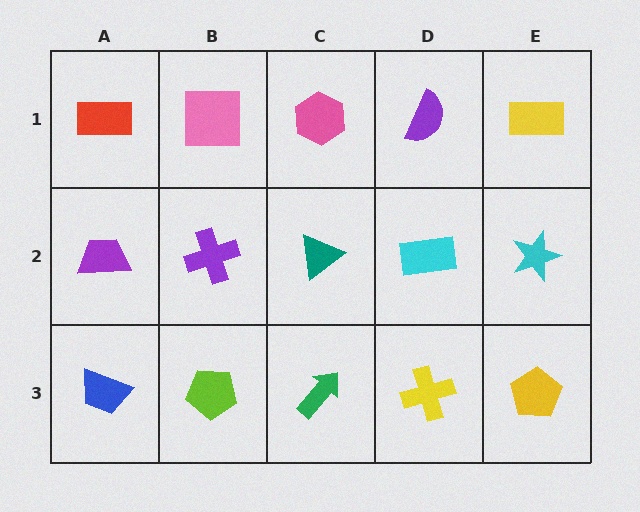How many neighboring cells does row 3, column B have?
3.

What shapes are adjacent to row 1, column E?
A cyan star (row 2, column E), a purple semicircle (row 1, column D).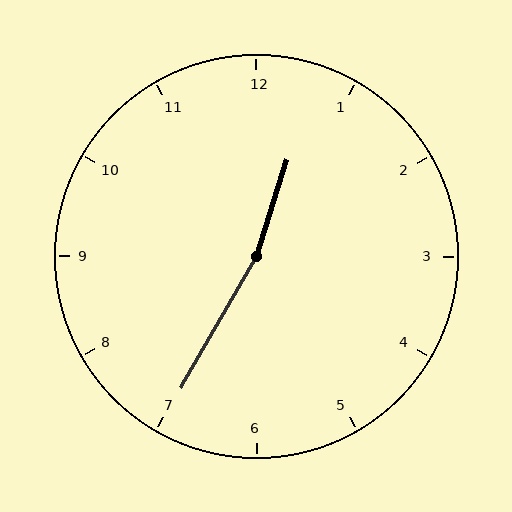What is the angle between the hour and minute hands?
Approximately 168 degrees.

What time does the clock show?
12:35.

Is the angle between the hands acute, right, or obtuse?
It is obtuse.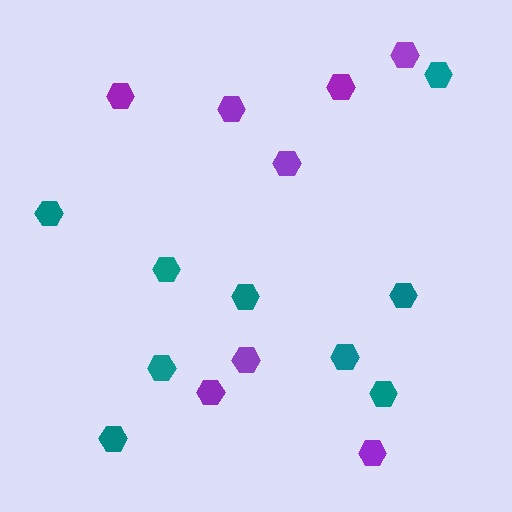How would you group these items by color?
There are 2 groups: one group of purple hexagons (8) and one group of teal hexagons (9).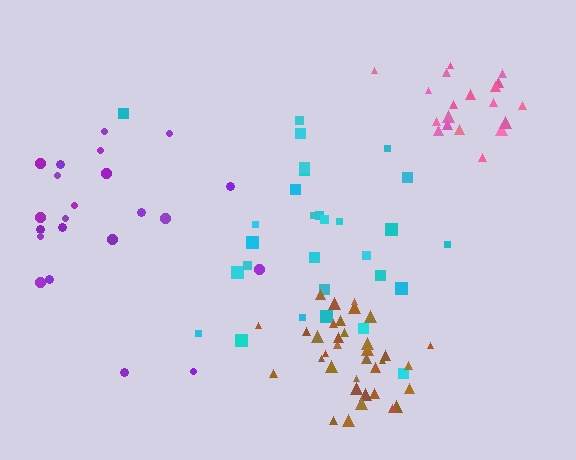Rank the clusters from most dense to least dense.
brown, pink, cyan, purple.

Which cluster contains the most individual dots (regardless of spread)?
Brown (35).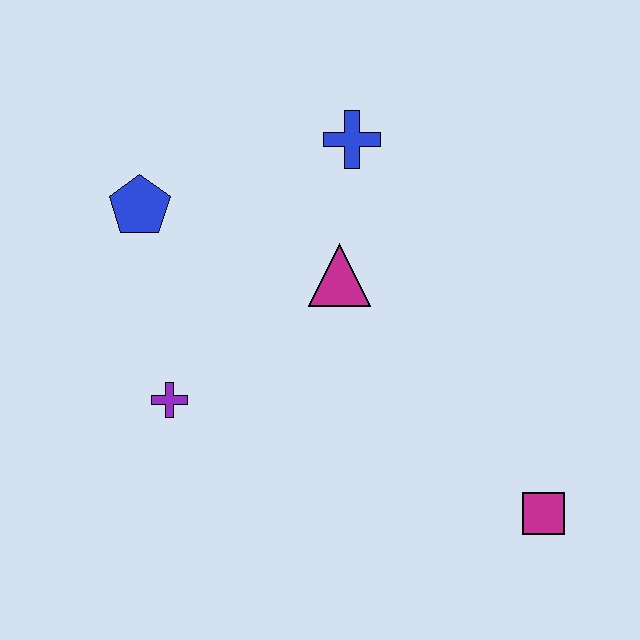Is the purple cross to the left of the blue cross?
Yes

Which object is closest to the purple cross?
The blue pentagon is closest to the purple cross.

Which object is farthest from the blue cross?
The magenta square is farthest from the blue cross.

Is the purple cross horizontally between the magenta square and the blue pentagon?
Yes